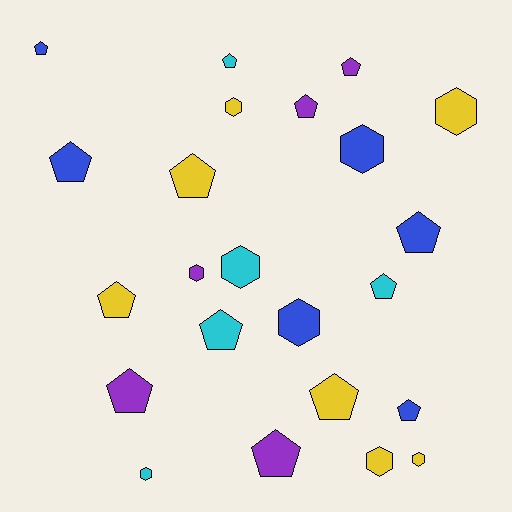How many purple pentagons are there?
There are 4 purple pentagons.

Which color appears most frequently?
Yellow, with 7 objects.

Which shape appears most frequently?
Pentagon, with 14 objects.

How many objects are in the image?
There are 23 objects.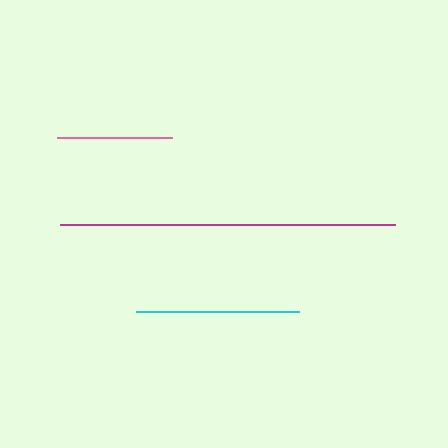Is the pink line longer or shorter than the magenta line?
The magenta line is longer than the pink line.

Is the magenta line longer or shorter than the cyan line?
The magenta line is longer than the cyan line.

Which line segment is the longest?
The magenta line is the longest at approximately 335 pixels.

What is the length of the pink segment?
The pink segment is approximately 115 pixels long.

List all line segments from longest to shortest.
From longest to shortest: magenta, cyan, pink.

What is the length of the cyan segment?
The cyan segment is approximately 163 pixels long.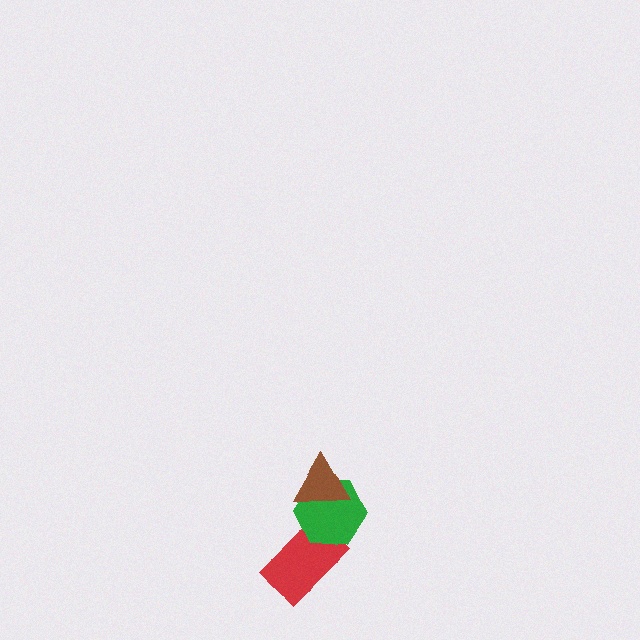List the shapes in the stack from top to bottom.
From top to bottom: the brown triangle, the green hexagon, the red rectangle.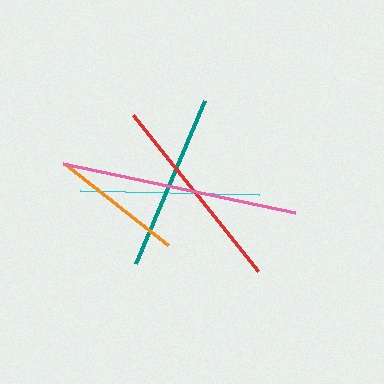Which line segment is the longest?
The pink line is the longest at approximately 237 pixels.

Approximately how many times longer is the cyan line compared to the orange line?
The cyan line is approximately 1.4 times the length of the orange line.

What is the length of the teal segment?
The teal segment is approximately 176 pixels long.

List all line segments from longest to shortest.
From longest to shortest: pink, red, cyan, teal, orange.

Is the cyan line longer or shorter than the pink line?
The pink line is longer than the cyan line.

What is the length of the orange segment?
The orange segment is approximately 131 pixels long.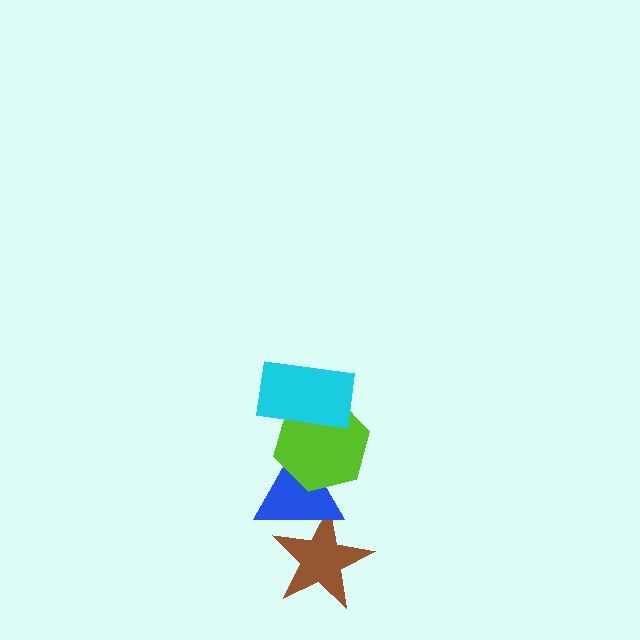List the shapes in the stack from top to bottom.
From top to bottom: the cyan rectangle, the lime hexagon, the blue triangle, the brown star.